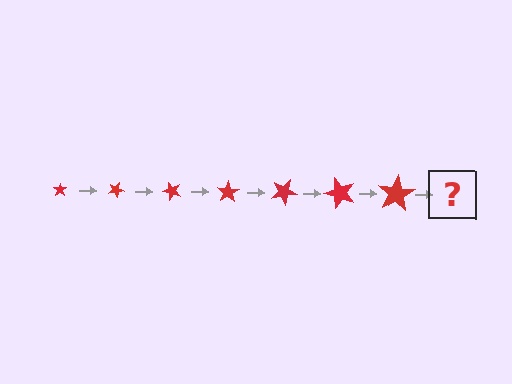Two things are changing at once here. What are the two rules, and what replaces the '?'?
The two rules are that the star grows larger each step and it rotates 25 degrees each step. The '?' should be a star, larger than the previous one and rotated 175 degrees from the start.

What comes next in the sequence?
The next element should be a star, larger than the previous one and rotated 175 degrees from the start.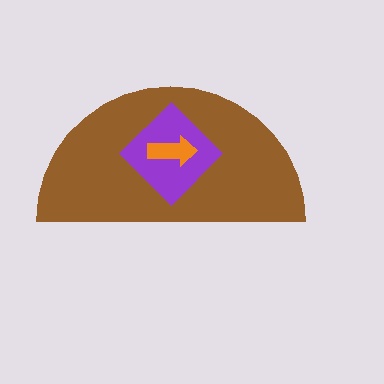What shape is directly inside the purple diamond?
The orange arrow.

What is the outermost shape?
The brown semicircle.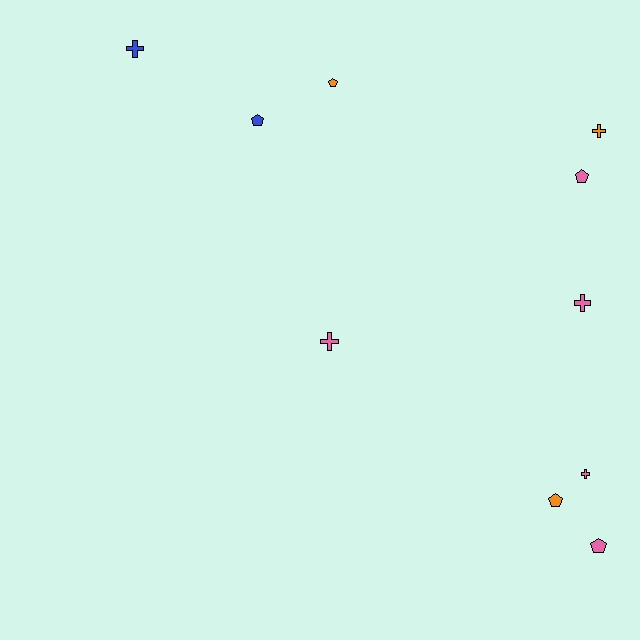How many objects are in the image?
There are 10 objects.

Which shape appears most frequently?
Pentagon, with 5 objects.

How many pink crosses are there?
There are 3 pink crosses.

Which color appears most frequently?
Pink, with 5 objects.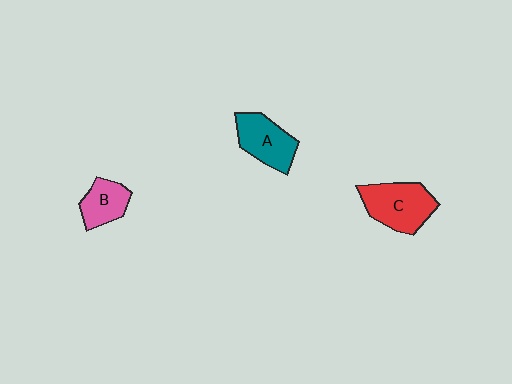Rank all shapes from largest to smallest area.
From largest to smallest: C (red), A (teal), B (pink).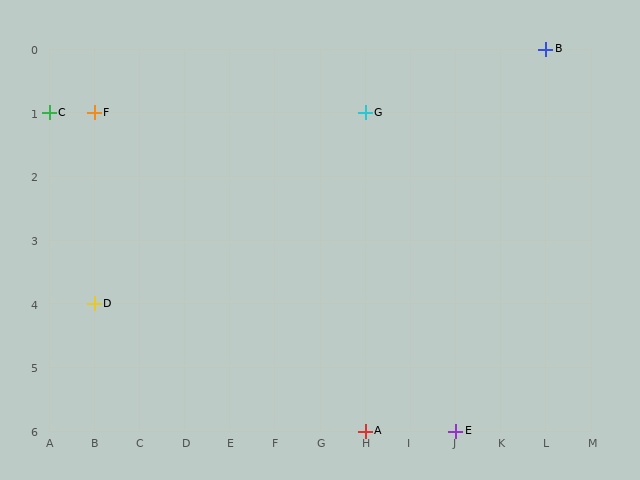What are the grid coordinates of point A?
Point A is at grid coordinates (H, 6).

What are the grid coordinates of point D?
Point D is at grid coordinates (B, 4).